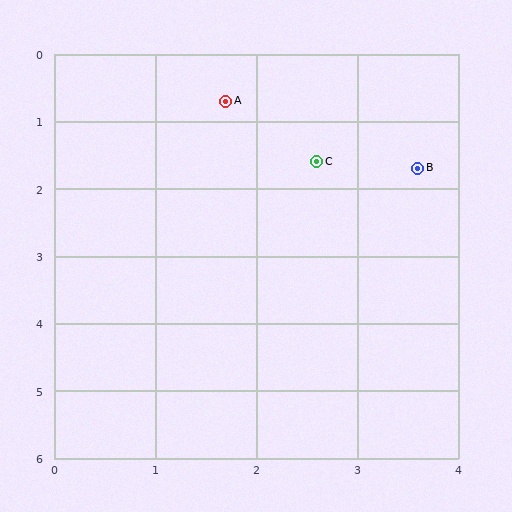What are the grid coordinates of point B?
Point B is at approximately (3.6, 1.7).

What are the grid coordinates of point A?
Point A is at approximately (1.7, 0.7).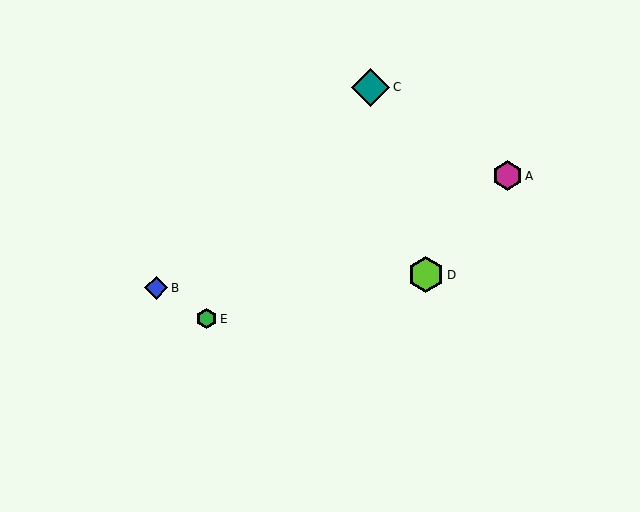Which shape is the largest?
The teal diamond (labeled C) is the largest.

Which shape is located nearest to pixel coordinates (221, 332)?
The green hexagon (labeled E) at (206, 319) is nearest to that location.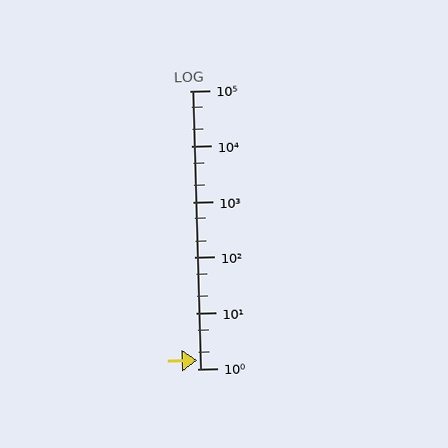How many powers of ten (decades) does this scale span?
The scale spans 5 decades, from 1 to 100000.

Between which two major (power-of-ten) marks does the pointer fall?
The pointer is between 1 and 10.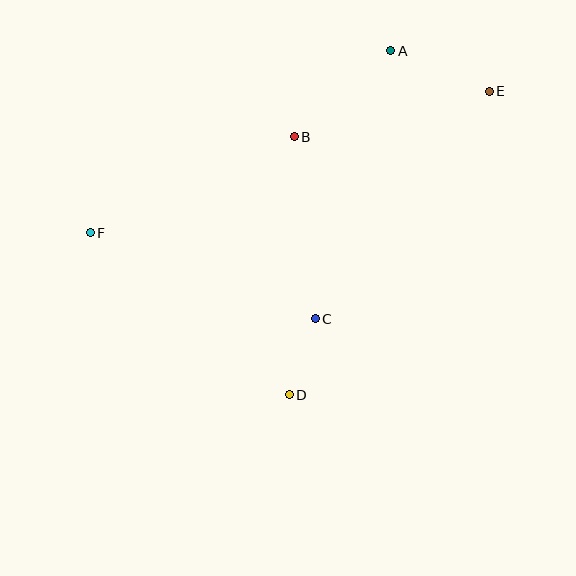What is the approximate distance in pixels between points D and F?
The distance between D and F is approximately 257 pixels.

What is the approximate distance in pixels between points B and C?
The distance between B and C is approximately 183 pixels.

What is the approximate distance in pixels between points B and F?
The distance between B and F is approximately 226 pixels.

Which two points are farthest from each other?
Points E and F are farthest from each other.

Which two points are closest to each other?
Points C and D are closest to each other.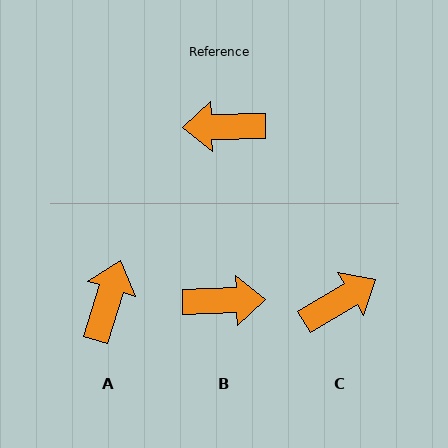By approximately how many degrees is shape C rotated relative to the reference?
Approximately 151 degrees clockwise.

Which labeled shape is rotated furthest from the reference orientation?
B, about 180 degrees away.